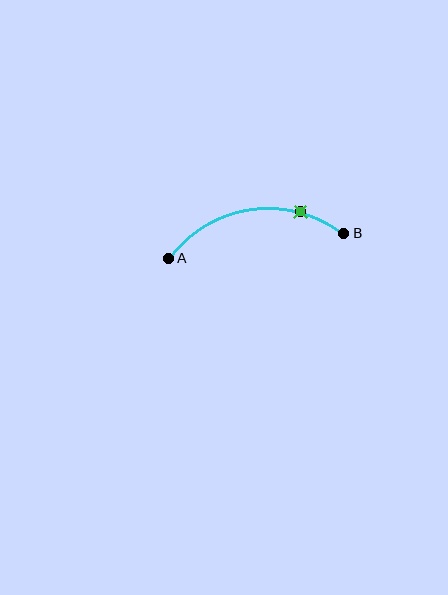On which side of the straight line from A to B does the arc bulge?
The arc bulges above the straight line connecting A and B.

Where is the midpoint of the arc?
The arc midpoint is the point on the curve farthest from the straight line joining A and B. It sits above that line.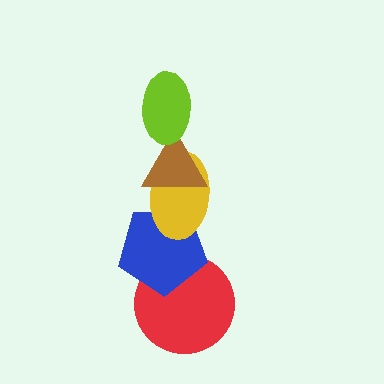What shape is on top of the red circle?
The blue pentagon is on top of the red circle.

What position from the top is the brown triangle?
The brown triangle is 2nd from the top.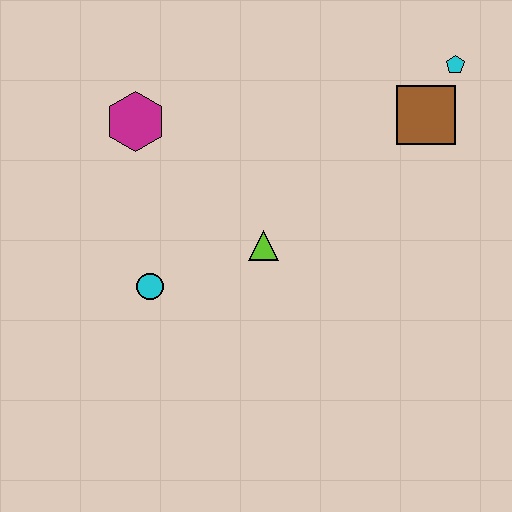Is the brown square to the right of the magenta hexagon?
Yes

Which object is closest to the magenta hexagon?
The cyan circle is closest to the magenta hexagon.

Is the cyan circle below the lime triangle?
Yes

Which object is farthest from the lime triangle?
The cyan pentagon is farthest from the lime triangle.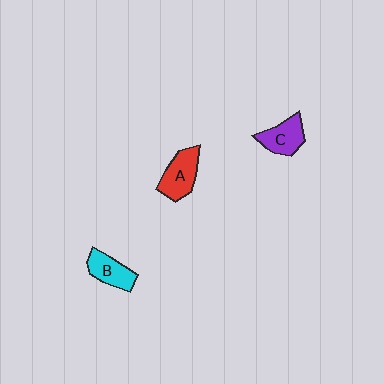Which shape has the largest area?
Shape A (red).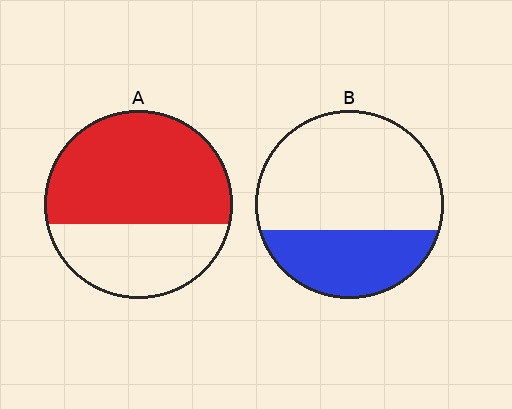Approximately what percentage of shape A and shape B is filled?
A is approximately 65% and B is approximately 35%.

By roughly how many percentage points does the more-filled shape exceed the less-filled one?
By roughly 30 percentage points (A over B).